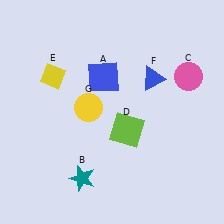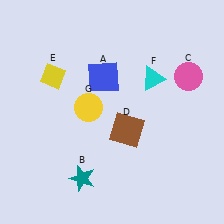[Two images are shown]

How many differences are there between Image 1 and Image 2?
There are 2 differences between the two images.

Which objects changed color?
D changed from lime to brown. F changed from blue to cyan.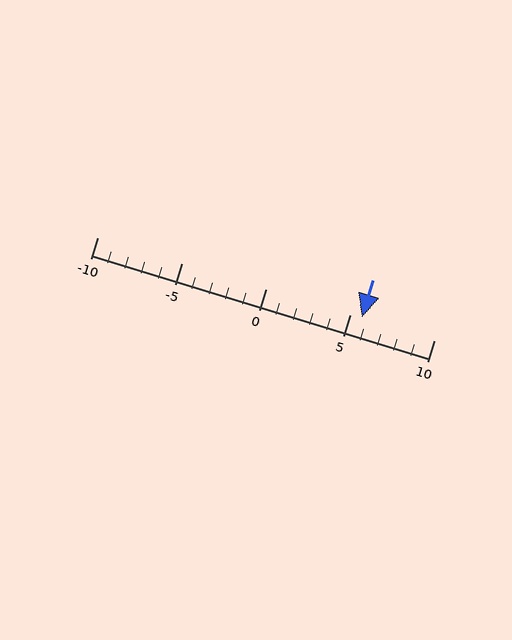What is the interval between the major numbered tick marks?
The major tick marks are spaced 5 units apart.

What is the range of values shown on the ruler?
The ruler shows values from -10 to 10.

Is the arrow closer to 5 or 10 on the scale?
The arrow is closer to 5.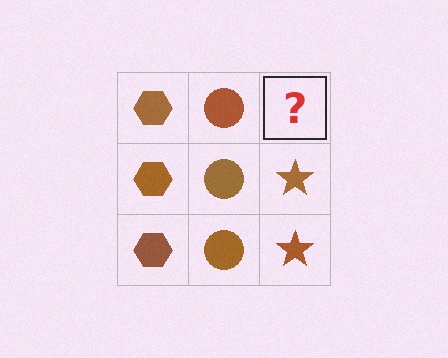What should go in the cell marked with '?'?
The missing cell should contain a brown star.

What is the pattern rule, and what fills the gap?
The rule is that each column has a consistent shape. The gap should be filled with a brown star.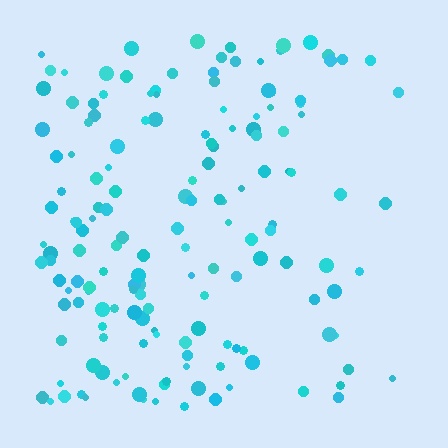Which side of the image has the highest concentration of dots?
The left.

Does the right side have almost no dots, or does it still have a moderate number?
Still a moderate number, just noticeably fewer than the left.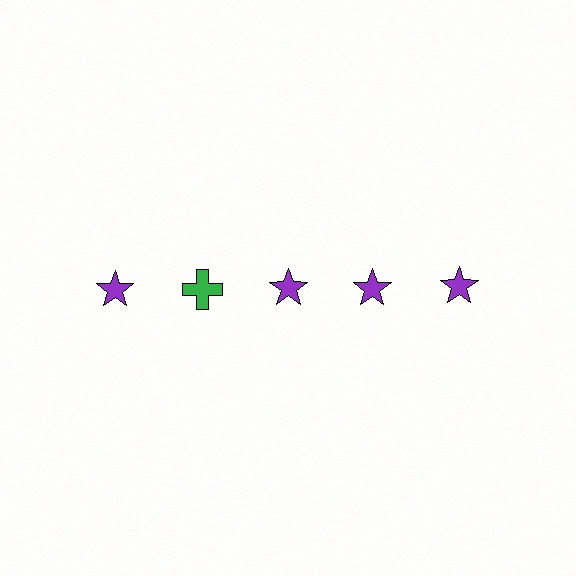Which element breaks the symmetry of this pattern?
The green cross in the top row, second from left column breaks the symmetry. All other shapes are purple stars.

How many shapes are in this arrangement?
There are 5 shapes arranged in a grid pattern.